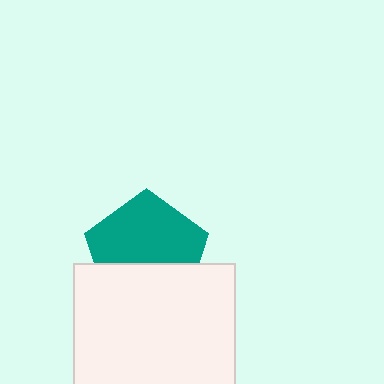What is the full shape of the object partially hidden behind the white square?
The partially hidden object is a teal pentagon.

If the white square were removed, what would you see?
You would see the complete teal pentagon.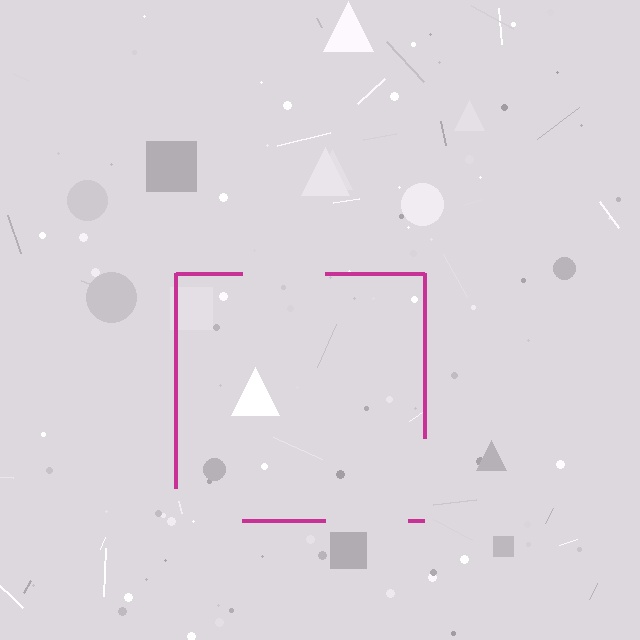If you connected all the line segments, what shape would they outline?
They would outline a square.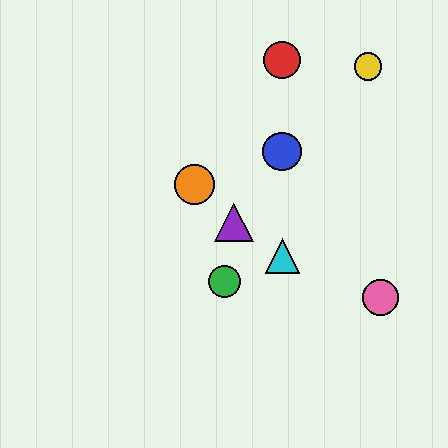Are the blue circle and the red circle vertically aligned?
Yes, both are at x≈282.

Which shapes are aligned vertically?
The red circle, the blue circle, the cyan triangle are aligned vertically.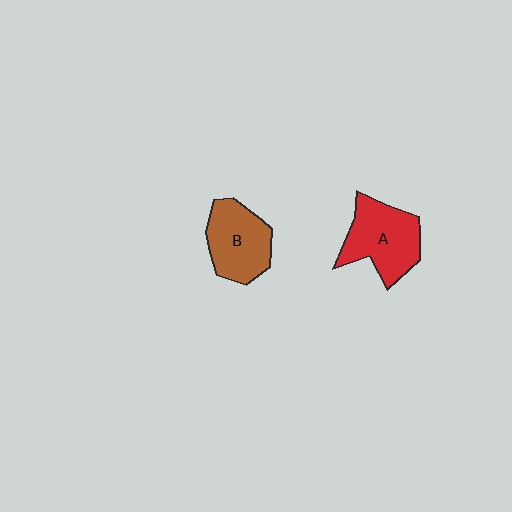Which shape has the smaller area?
Shape B (brown).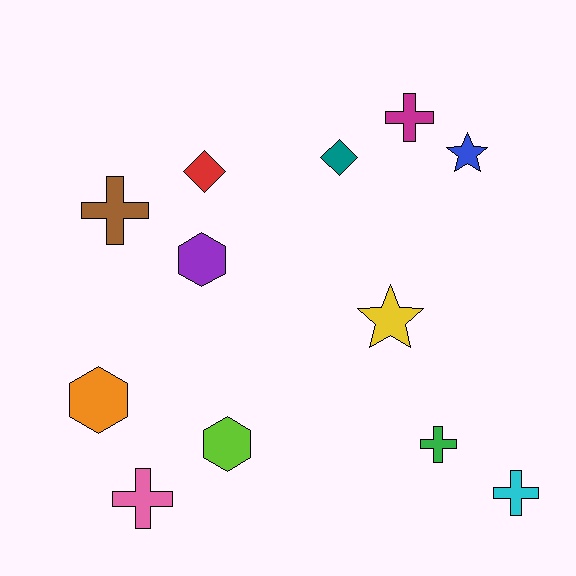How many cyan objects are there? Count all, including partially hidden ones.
There is 1 cyan object.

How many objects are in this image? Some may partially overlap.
There are 12 objects.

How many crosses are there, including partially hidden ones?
There are 5 crosses.